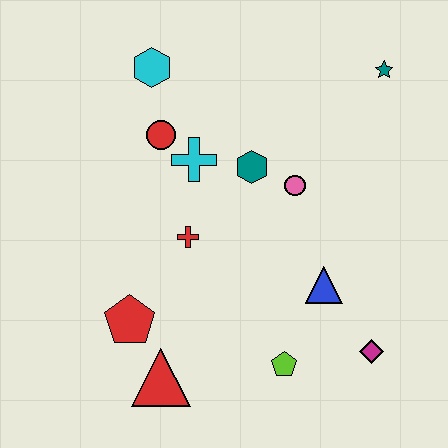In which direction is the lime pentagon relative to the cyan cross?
The lime pentagon is below the cyan cross.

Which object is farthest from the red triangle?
The teal star is farthest from the red triangle.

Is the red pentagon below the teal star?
Yes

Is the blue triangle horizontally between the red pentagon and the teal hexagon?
No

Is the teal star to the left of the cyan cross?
No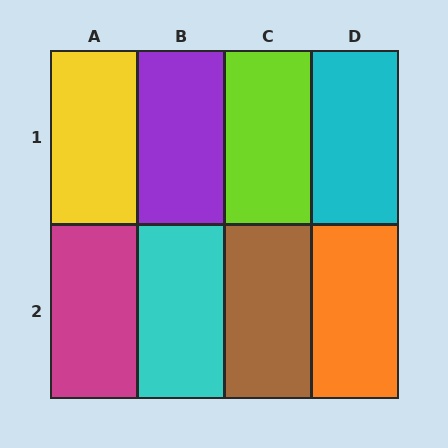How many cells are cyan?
2 cells are cyan.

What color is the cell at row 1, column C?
Lime.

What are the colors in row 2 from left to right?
Magenta, cyan, brown, orange.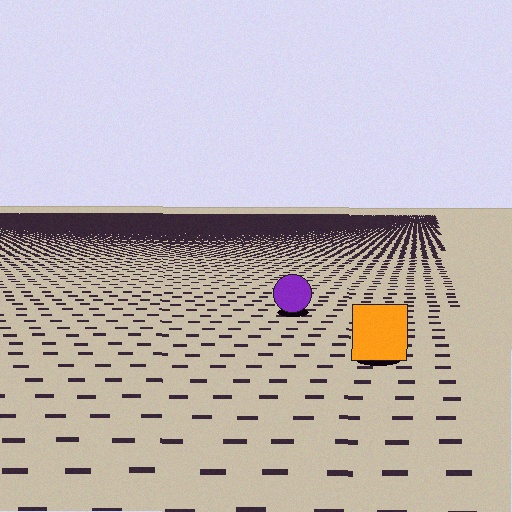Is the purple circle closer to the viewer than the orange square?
No. The orange square is closer — you can tell from the texture gradient: the ground texture is coarser near it.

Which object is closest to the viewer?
The orange square is closest. The texture marks near it are larger and more spread out.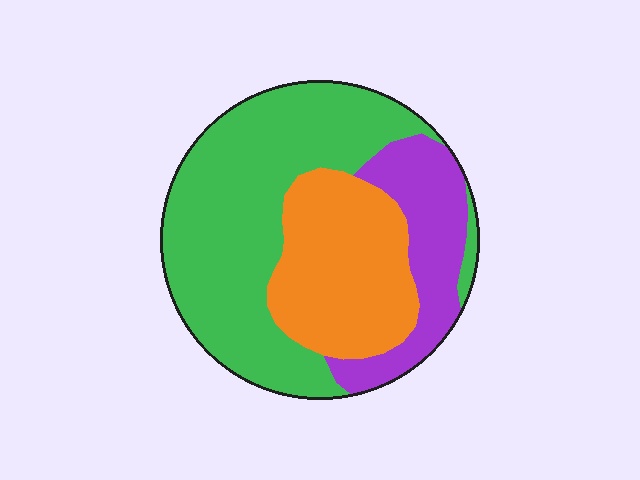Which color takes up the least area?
Purple, at roughly 20%.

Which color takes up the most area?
Green, at roughly 55%.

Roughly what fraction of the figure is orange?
Orange takes up between a quarter and a half of the figure.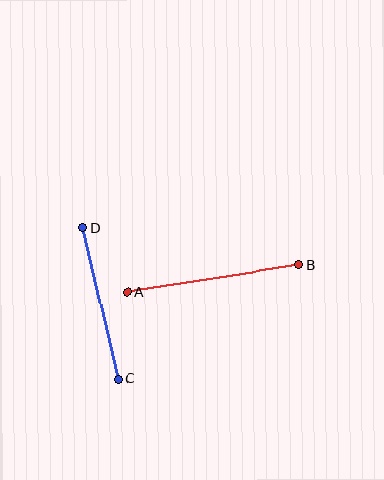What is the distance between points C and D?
The distance is approximately 155 pixels.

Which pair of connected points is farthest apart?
Points A and B are farthest apart.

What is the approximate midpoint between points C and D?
The midpoint is at approximately (100, 303) pixels.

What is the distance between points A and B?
The distance is approximately 173 pixels.